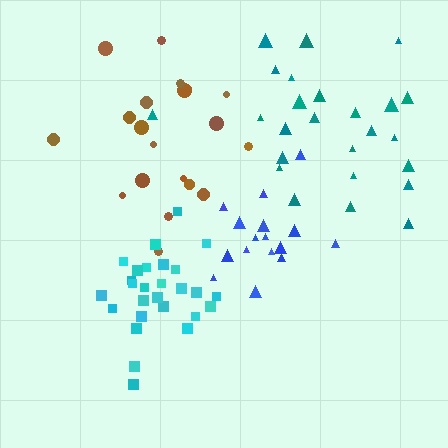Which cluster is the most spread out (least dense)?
Teal.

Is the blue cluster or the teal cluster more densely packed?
Blue.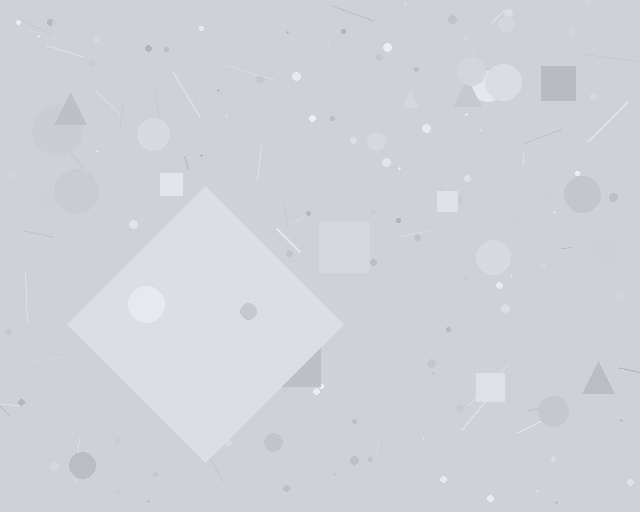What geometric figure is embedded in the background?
A diamond is embedded in the background.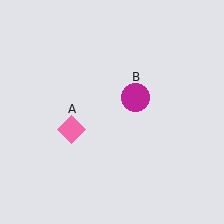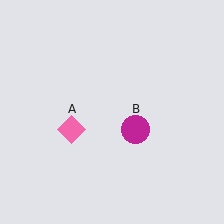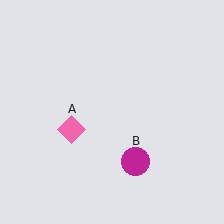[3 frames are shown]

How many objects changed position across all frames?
1 object changed position: magenta circle (object B).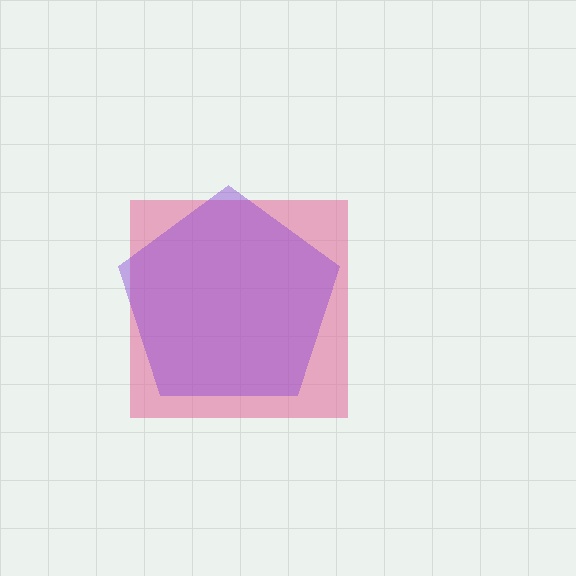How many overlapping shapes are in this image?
There are 2 overlapping shapes in the image.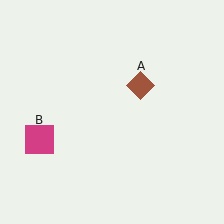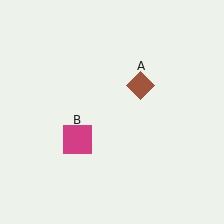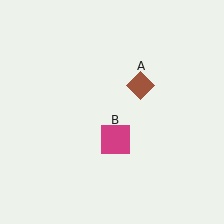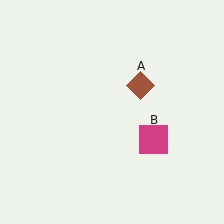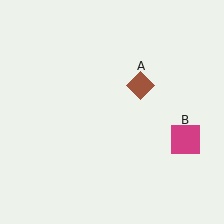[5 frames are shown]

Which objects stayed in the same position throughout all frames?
Brown diamond (object A) remained stationary.